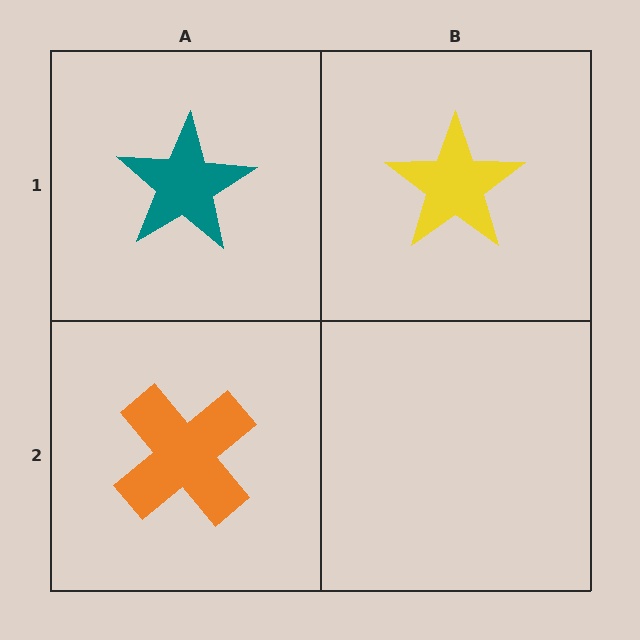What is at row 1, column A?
A teal star.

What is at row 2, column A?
An orange cross.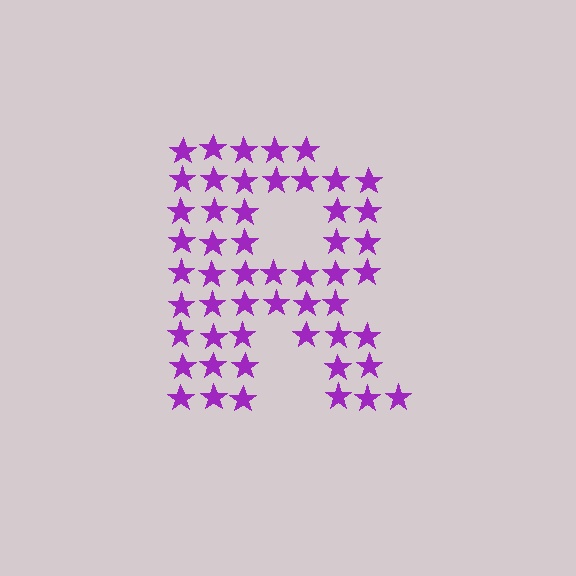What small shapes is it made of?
It is made of small stars.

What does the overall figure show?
The overall figure shows the letter R.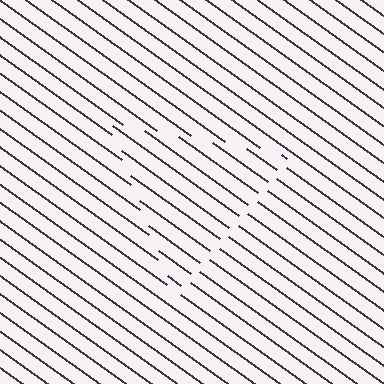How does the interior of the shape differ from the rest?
The interior of the shape contains the same grating, shifted by half a period — the contour is defined by the phase discontinuity where line-ends from the inner and outer gratings abut.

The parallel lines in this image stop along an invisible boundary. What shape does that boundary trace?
An illusory triangle. The interior of the shape contains the same grating, shifted by half a period — the contour is defined by the phase discontinuity where line-ends from the inner and outer gratings abut.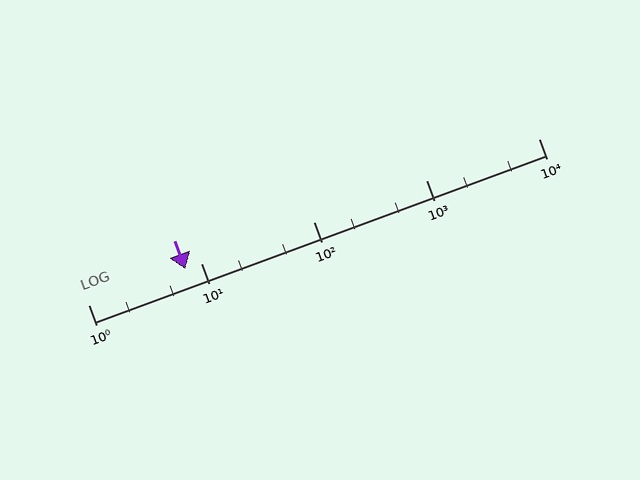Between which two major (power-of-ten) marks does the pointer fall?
The pointer is between 1 and 10.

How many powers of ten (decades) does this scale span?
The scale spans 4 decades, from 1 to 10000.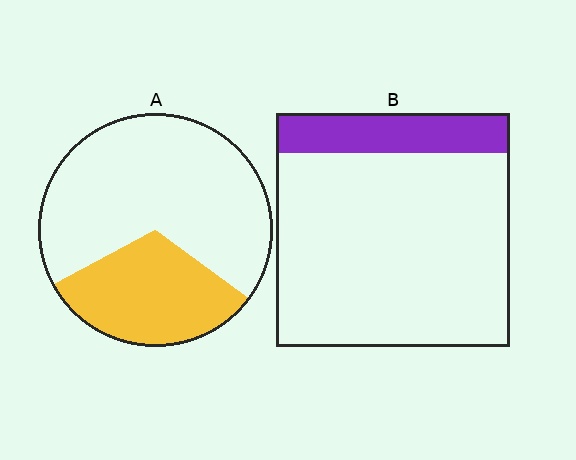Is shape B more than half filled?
No.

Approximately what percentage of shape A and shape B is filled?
A is approximately 30% and B is approximately 15%.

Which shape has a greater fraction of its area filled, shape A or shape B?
Shape A.